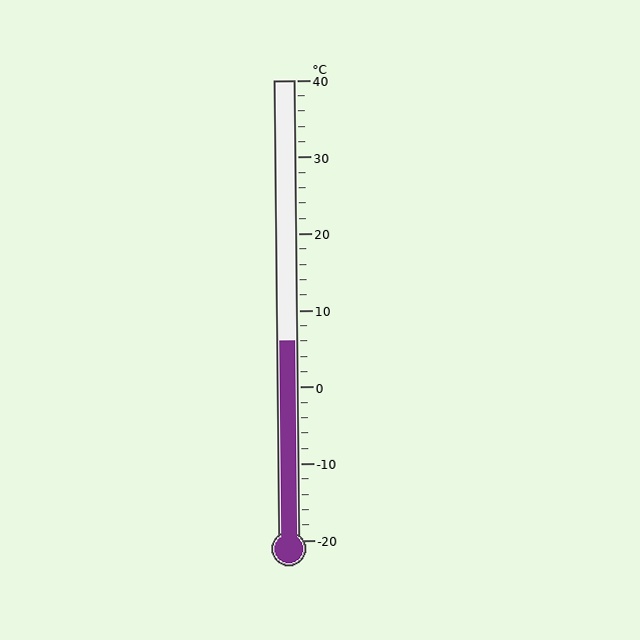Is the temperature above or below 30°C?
The temperature is below 30°C.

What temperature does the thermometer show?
The thermometer shows approximately 6°C.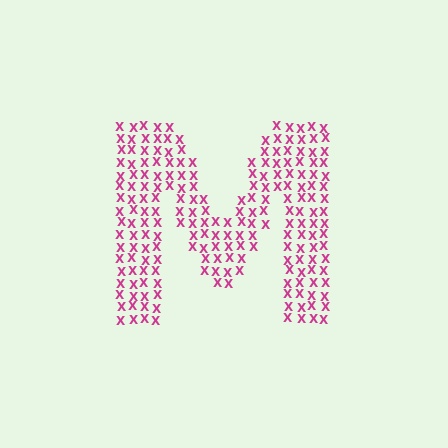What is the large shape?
The large shape is the letter M.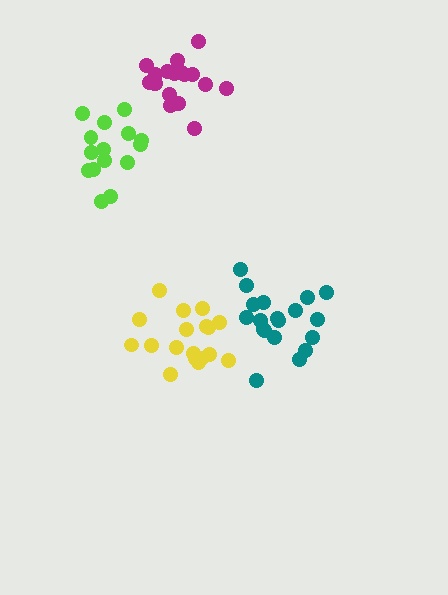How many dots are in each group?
Group 1: 19 dots, Group 2: 15 dots, Group 3: 18 dots, Group 4: 18 dots (70 total).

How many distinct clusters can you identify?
There are 4 distinct clusters.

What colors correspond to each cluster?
The clusters are colored: teal, lime, magenta, yellow.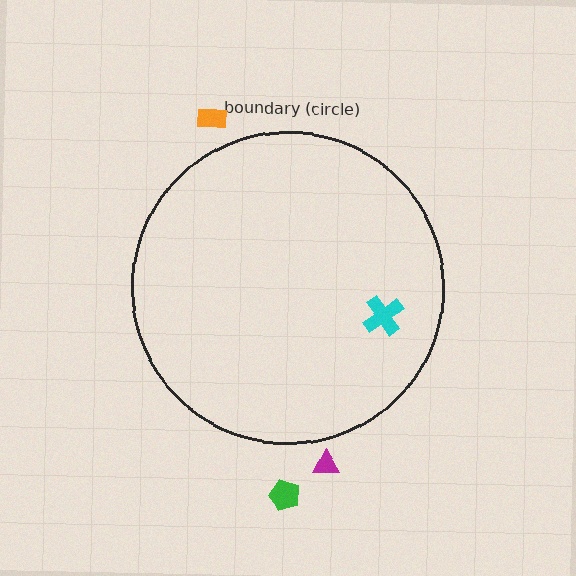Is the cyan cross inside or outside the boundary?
Inside.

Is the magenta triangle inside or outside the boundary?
Outside.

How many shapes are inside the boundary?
1 inside, 3 outside.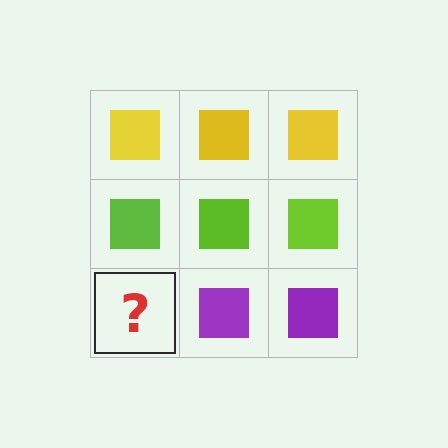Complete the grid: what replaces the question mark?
The question mark should be replaced with a purple square.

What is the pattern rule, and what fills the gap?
The rule is that each row has a consistent color. The gap should be filled with a purple square.